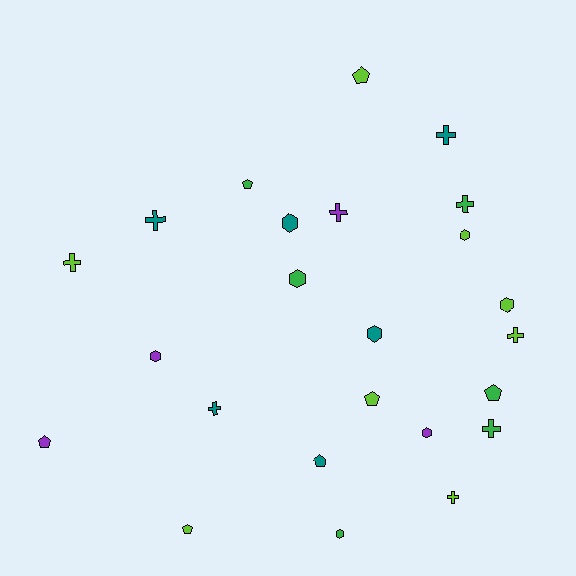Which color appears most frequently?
Lime, with 8 objects.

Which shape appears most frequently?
Cross, with 9 objects.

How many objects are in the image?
There are 24 objects.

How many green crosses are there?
There are 2 green crosses.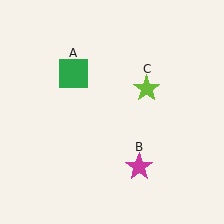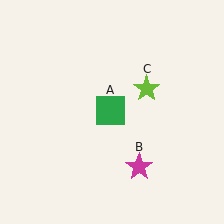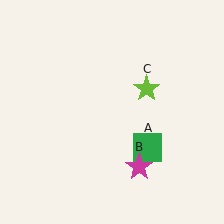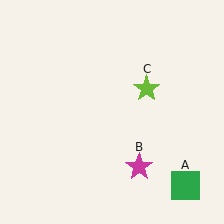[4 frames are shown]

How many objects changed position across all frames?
1 object changed position: green square (object A).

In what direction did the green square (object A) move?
The green square (object A) moved down and to the right.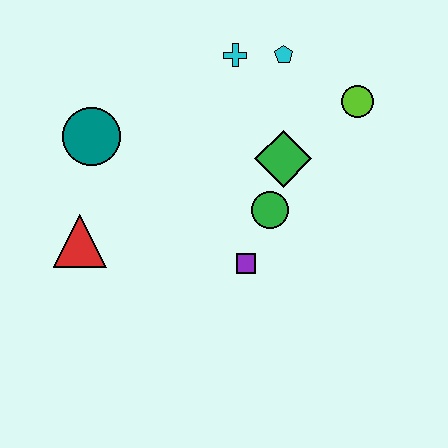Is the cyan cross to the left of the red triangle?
No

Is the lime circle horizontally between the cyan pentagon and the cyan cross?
No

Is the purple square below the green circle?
Yes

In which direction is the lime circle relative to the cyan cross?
The lime circle is to the right of the cyan cross.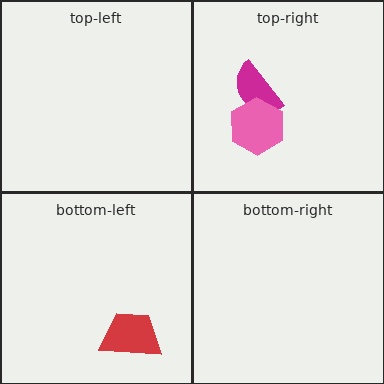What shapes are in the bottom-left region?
The red trapezoid.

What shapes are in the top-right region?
The magenta semicircle, the pink hexagon.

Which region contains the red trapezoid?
The bottom-left region.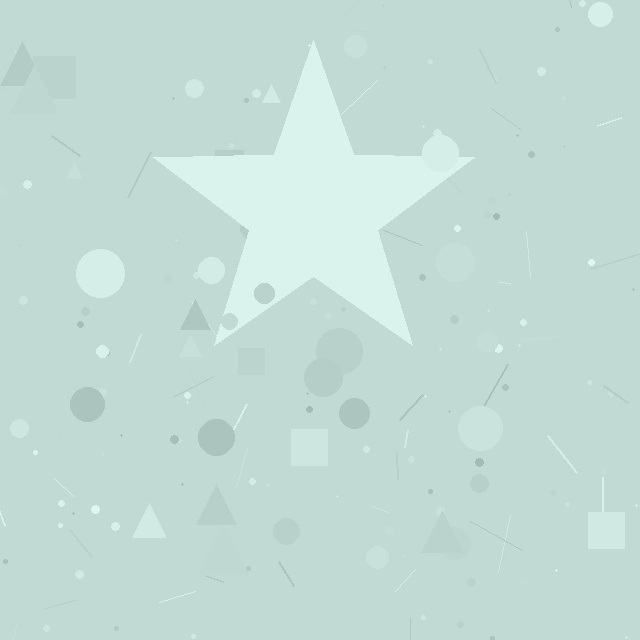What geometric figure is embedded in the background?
A star is embedded in the background.